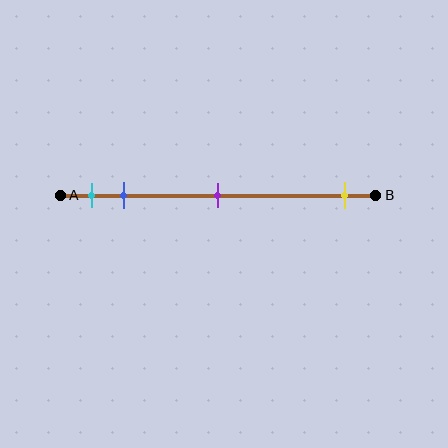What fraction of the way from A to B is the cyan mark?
The cyan mark is approximately 10% (0.1) of the way from A to B.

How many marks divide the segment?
There are 4 marks dividing the segment.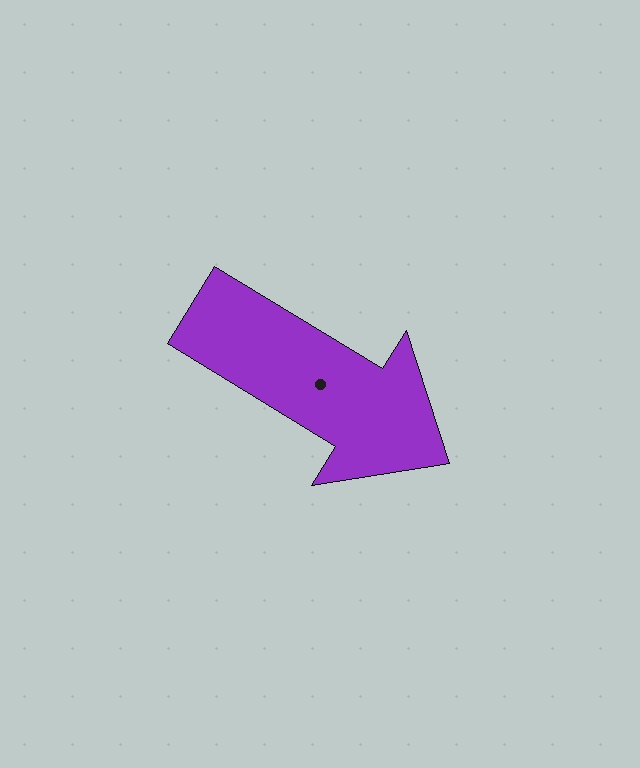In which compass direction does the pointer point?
Southeast.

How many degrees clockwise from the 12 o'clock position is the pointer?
Approximately 121 degrees.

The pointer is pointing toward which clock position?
Roughly 4 o'clock.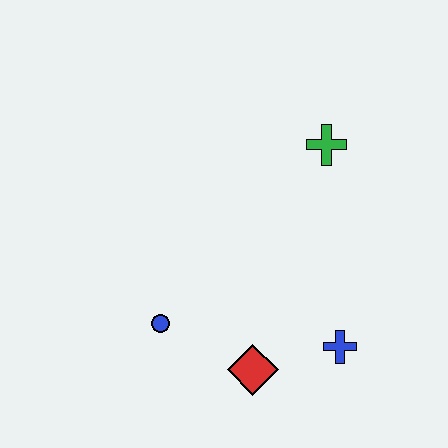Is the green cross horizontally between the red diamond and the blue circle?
No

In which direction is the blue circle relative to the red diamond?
The blue circle is to the left of the red diamond.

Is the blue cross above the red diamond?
Yes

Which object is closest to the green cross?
The blue cross is closest to the green cross.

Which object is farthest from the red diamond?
The green cross is farthest from the red diamond.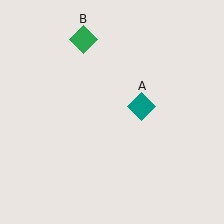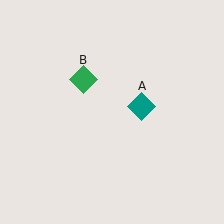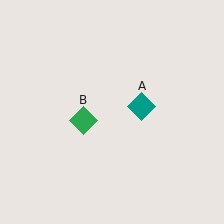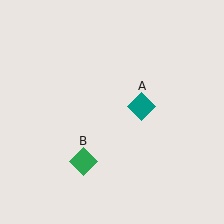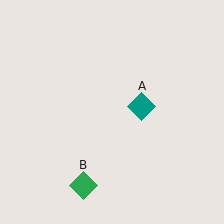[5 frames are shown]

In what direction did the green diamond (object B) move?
The green diamond (object B) moved down.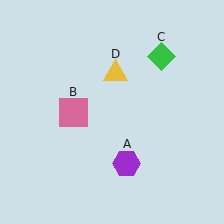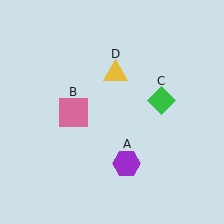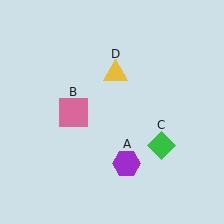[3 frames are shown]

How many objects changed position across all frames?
1 object changed position: green diamond (object C).